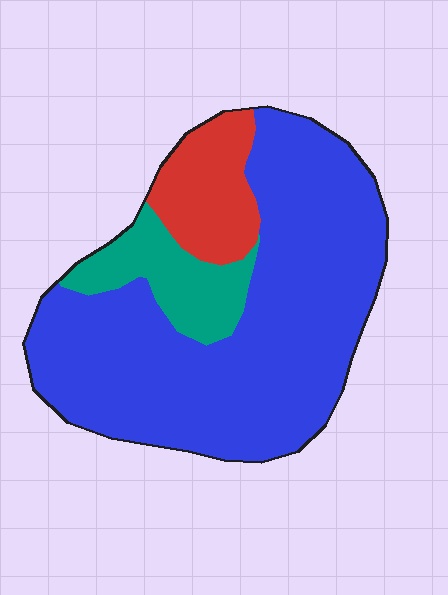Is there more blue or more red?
Blue.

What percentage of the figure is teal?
Teal covers 13% of the figure.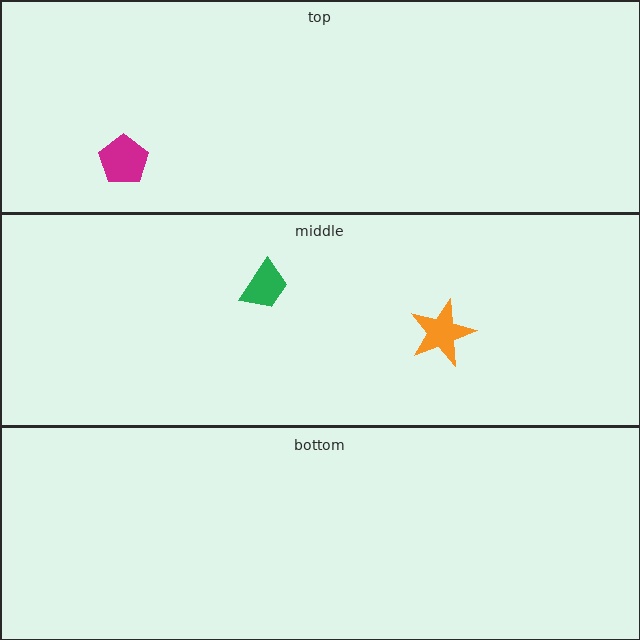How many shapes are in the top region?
1.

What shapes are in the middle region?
The orange star, the green trapezoid.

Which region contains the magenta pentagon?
The top region.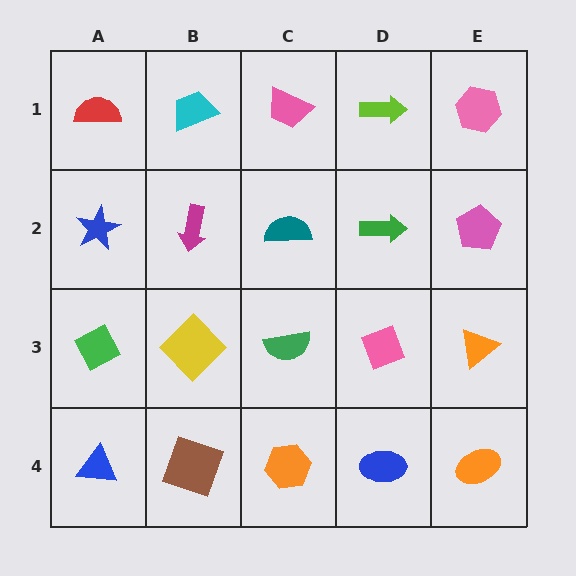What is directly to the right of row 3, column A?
A yellow diamond.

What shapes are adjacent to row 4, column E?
An orange triangle (row 3, column E), a blue ellipse (row 4, column D).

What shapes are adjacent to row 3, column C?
A teal semicircle (row 2, column C), an orange hexagon (row 4, column C), a yellow diamond (row 3, column B), a pink diamond (row 3, column D).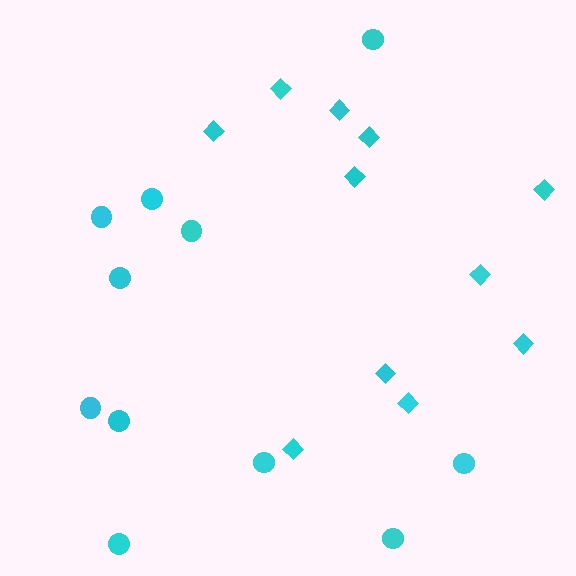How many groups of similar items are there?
There are 2 groups: one group of diamonds (11) and one group of circles (11).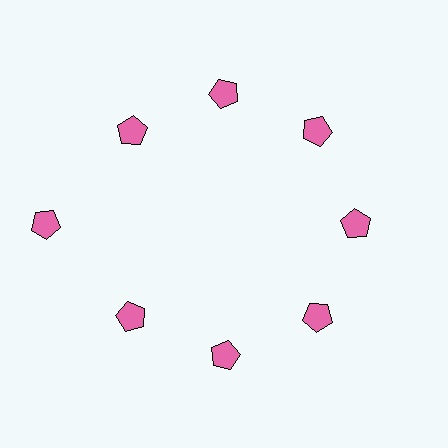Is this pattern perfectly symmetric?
No. The 8 pink pentagons are arranged in a ring, but one element near the 9 o'clock position is pushed outward from the center, breaking the 8-fold rotational symmetry.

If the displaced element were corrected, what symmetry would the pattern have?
It would have 8-fold rotational symmetry — the pattern would map onto itself every 45 degrees.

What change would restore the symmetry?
The symmetry would be restored by moving it inward, back onto the ring so that all 8 pentagons sit at equal angles and equal distance from the center.